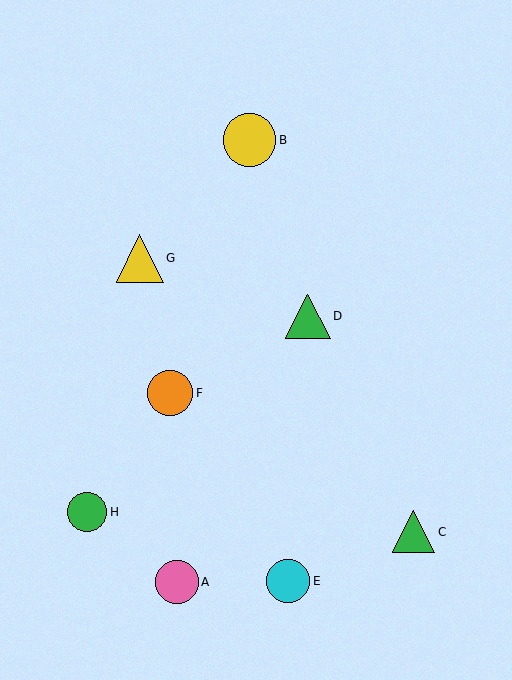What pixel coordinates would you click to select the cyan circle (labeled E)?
Click at (288, 581) to select the cyan circle E.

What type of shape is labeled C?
Shape C is a green triangle.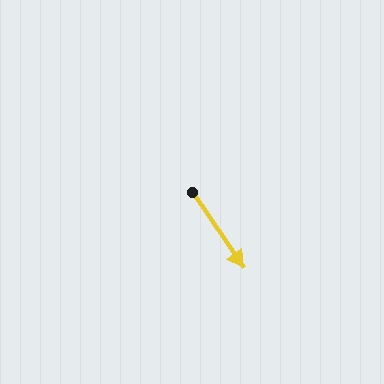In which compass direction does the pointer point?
Southeast.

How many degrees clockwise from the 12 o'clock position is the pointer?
Approximately 146 degrees.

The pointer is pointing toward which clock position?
Roughly 5 o'clock.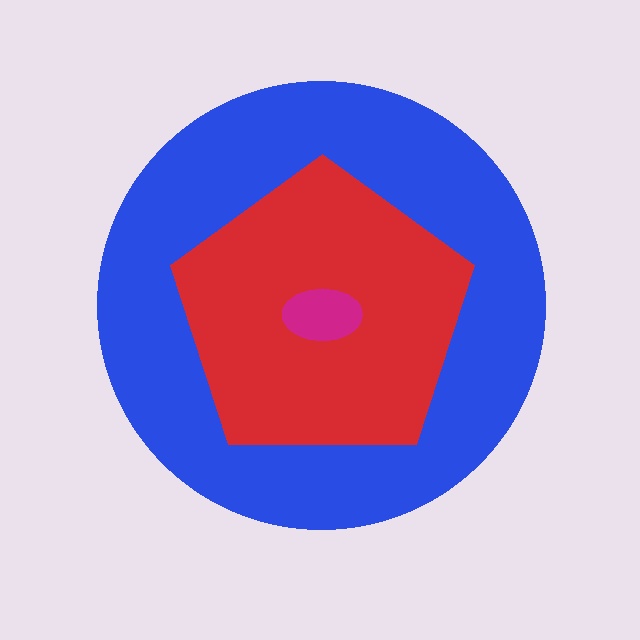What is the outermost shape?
The blue circle.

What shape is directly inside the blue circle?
The red pentagon.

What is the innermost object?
The magenta ellipse.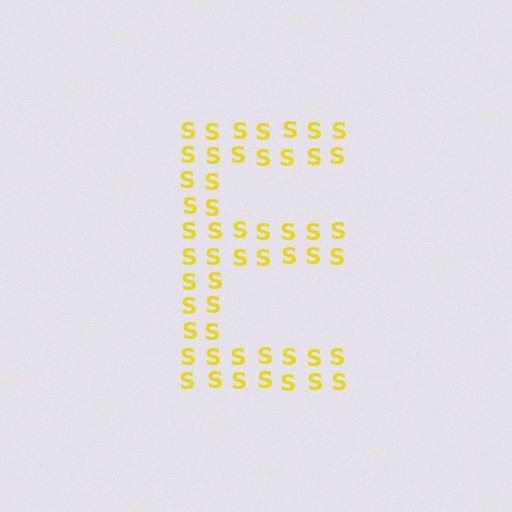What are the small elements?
The small elements are letter S's.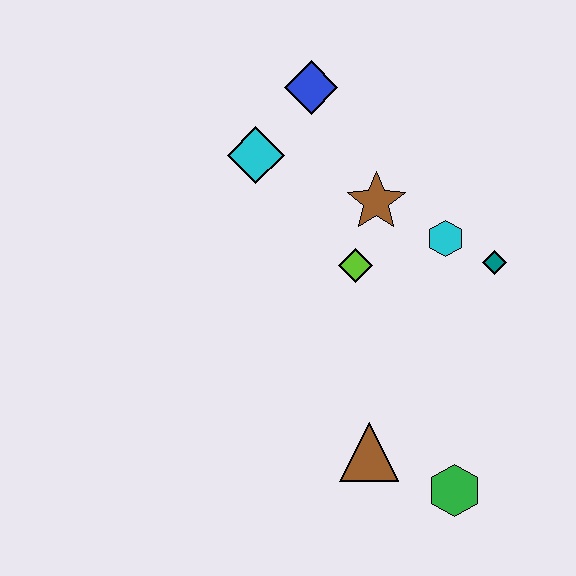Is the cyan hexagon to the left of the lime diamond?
No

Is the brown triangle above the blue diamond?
No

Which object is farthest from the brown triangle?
The blue diamond is farthest from the brown triangle.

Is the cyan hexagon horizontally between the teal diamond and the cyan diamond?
Yes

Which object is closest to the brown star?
The lime diamond is closest to the brown star.